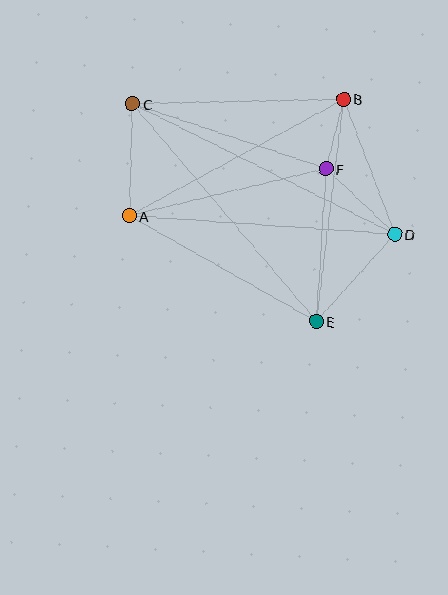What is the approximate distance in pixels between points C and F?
The distance between C and F is approximately 204 pixels.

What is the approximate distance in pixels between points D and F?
The distance between D and F is approximately 95 pixels.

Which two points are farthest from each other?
Points C and D are farthest from each other.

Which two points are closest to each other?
Points B and F are closest to each other.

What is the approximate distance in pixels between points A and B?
The distance between A and B is approximately 244 pixels.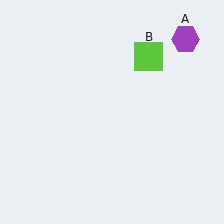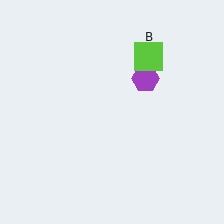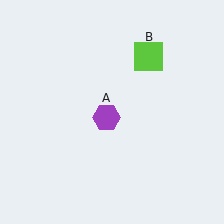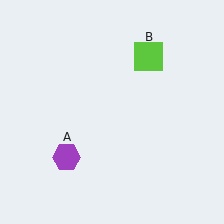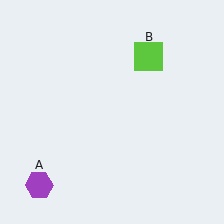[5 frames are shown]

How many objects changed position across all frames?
1 object changed position: purple hexagon (object A).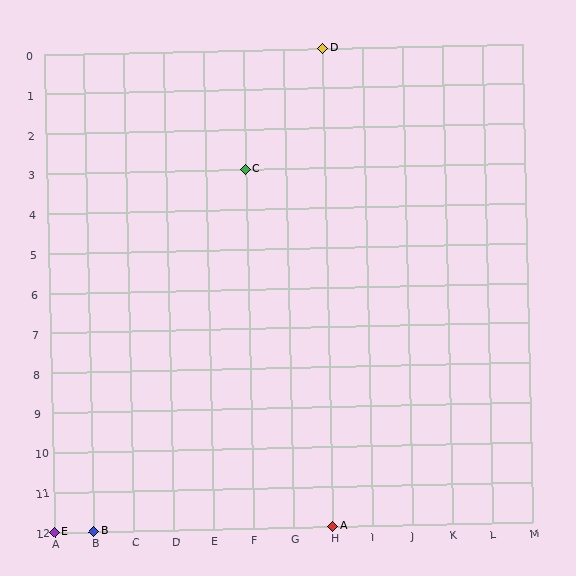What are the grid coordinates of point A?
Point A is at grid coordinates (H, 12).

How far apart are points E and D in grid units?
Points E and D are 7 columns and 12 rows apart (about 13.9 grid units diagonally).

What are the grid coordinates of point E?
Point E is at grid coordinates (A, 12).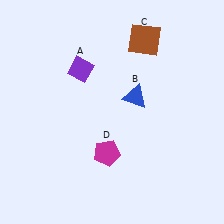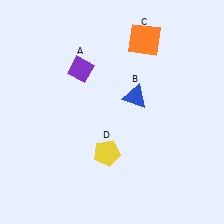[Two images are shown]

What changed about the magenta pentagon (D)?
In Image 1, D is magenta. In Image 2, it changed to yellow.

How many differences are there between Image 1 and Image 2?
There are 2 differences between the two images.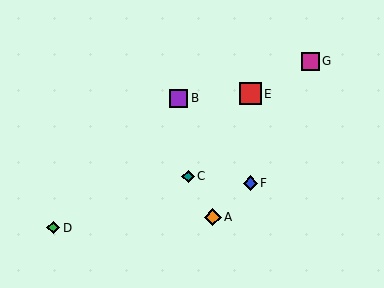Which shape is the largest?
The red square (labeled E) is the largest.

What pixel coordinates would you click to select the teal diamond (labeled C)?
Click at (188, 176) to select the teal diamond C.